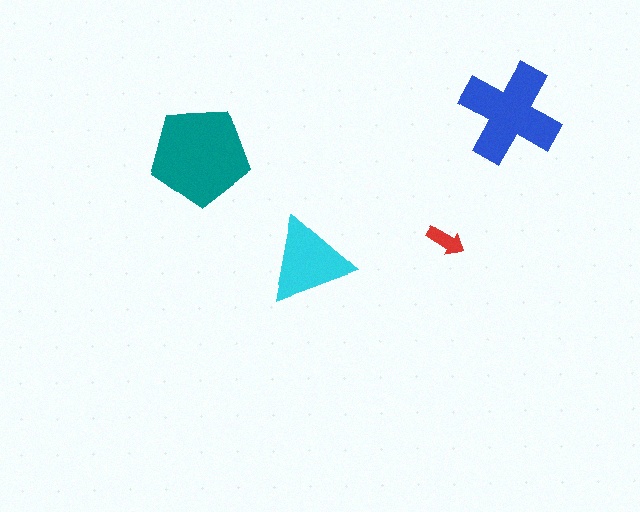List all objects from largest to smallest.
The teal pentagon, the blue cross, the cyan triangle, the red arrow.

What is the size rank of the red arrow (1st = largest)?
4th.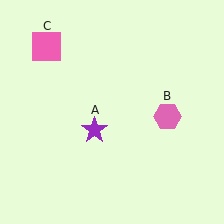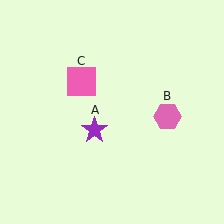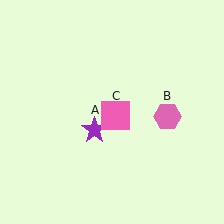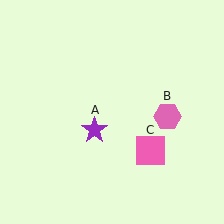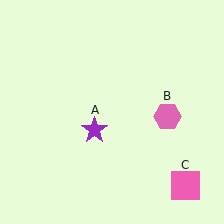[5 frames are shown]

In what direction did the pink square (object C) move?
The pink square (object C) moved down and to the right.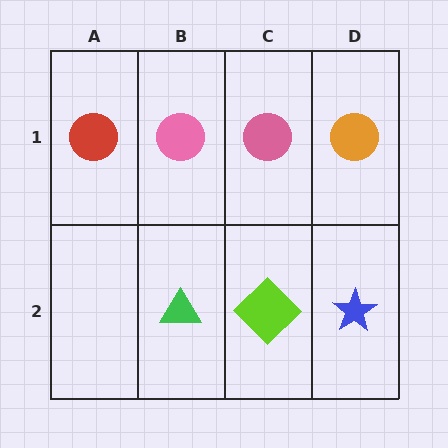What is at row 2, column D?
A blue star.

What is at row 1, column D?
An orange circle.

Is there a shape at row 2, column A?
No, that cell is empty.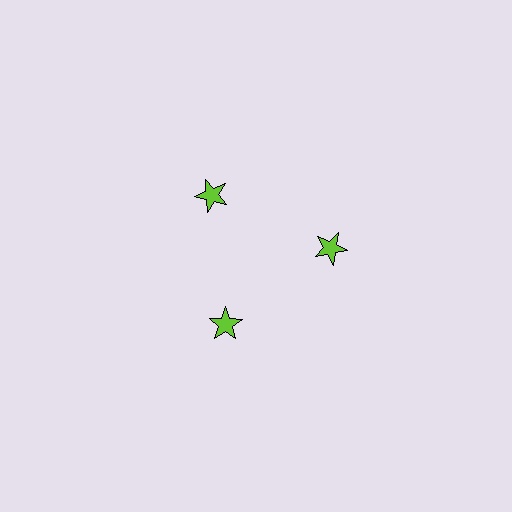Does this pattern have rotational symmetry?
Yes, this pattern has 3-fold rotational symmetry. It looks the same after rotating 120 degrees around the center.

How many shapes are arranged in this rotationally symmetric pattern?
There are 3 shapes, arranged in 3 groups of 1.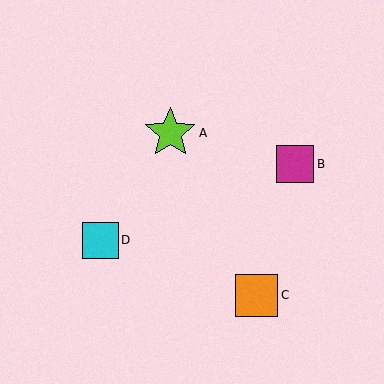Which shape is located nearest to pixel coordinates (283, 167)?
The magenta square (labeled B) at (295, 164) is nearest to that location.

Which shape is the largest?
The lime star (labeled A) is the largest.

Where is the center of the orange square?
The center of the orange square is at (257, 295).